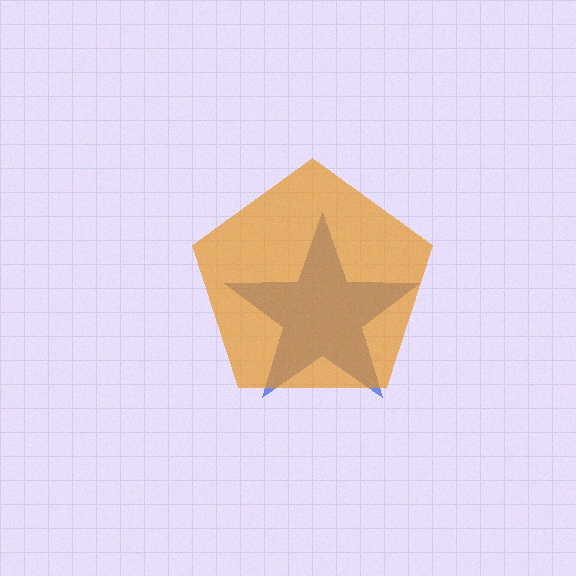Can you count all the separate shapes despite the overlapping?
Yes, there are 2 separate shapes.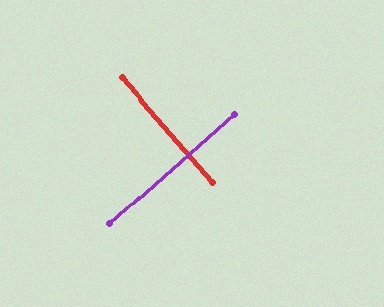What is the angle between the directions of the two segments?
Approximately 89 degrees.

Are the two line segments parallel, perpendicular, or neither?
Perpendicular — they meet at approximately 89°.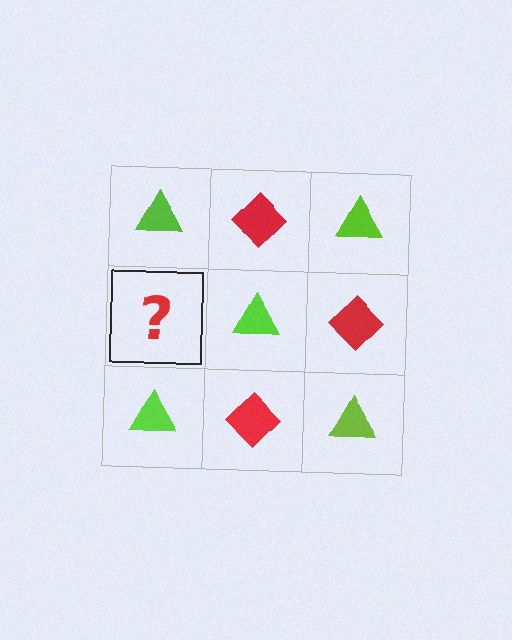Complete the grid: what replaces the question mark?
The question mark should be replaced with a red diamond.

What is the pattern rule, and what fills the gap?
The rule is that it alternates lime triangle and red diamond in a checkerboard pattern. The gap should be filled with a red diamond.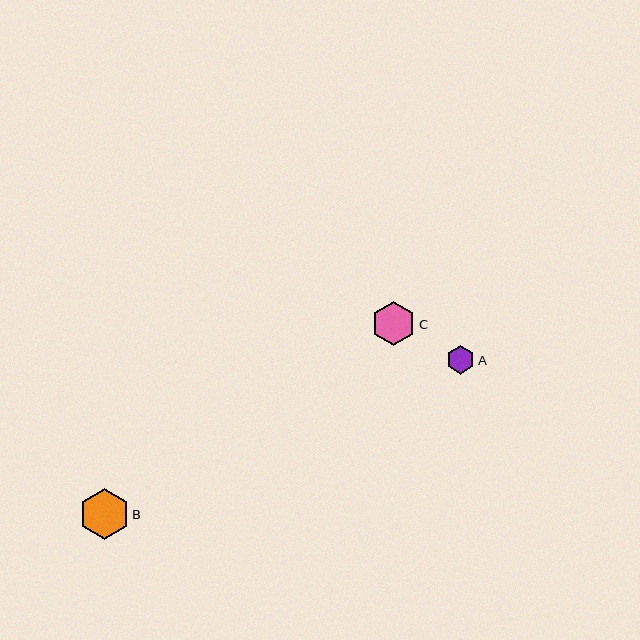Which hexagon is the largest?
Hexagon B is the largest with a size of approximately 51 pixels.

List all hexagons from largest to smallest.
From largest to smallest: B, C, A.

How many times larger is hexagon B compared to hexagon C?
Hexagon B is approximately 1.1 times the size of hexagon C.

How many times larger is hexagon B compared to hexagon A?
Hexagon B is approximately 1.8 times the size of hexagon A.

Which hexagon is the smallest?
Hexagon A is the smallest with a size of approximately 29 pixels.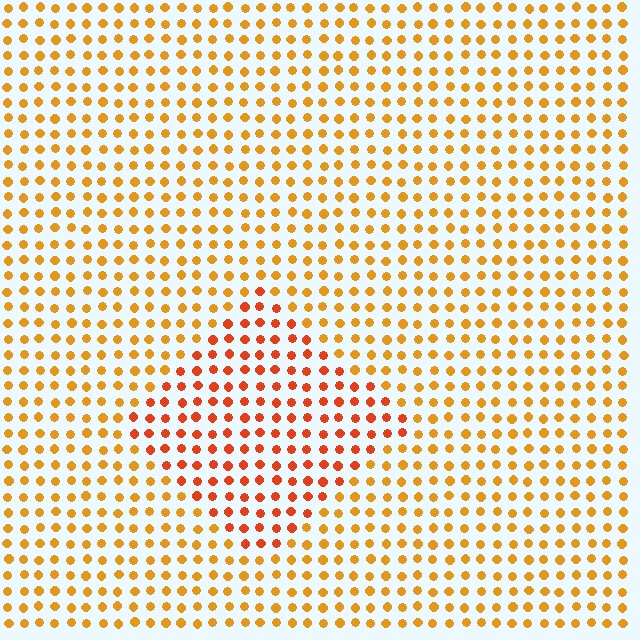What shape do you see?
I see a diamond.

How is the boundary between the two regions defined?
The boundary is defined purely by a slight shift in hue (about 27 degrees). Spacing, size, and orientation are identical on both sides.